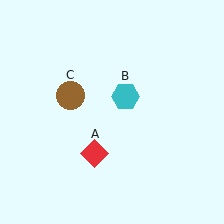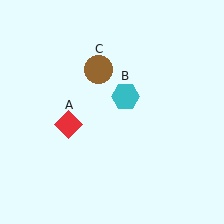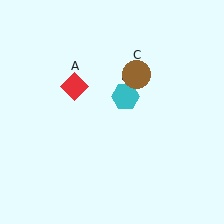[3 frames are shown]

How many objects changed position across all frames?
2 objects changed position: red diamond (object A), brown circle (object C).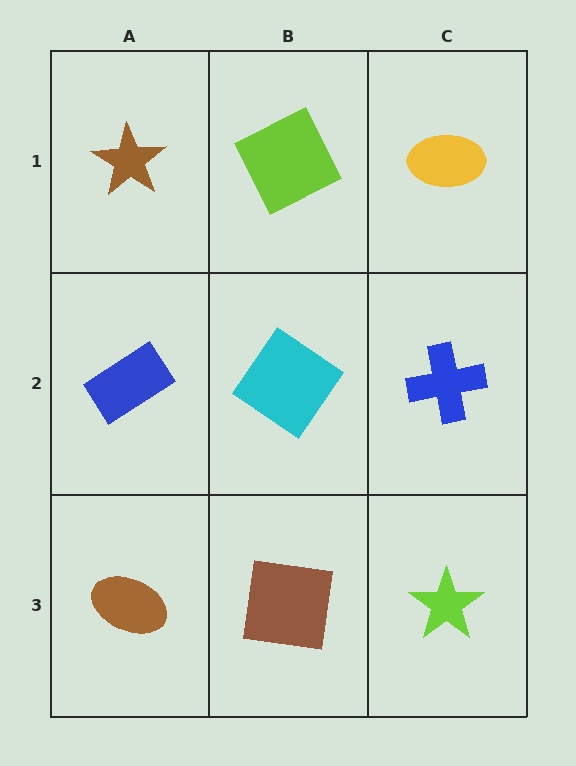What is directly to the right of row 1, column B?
A yellow ellipse.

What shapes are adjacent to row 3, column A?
A blue rectangle (row 2, column A), a brown square (row 3, column B).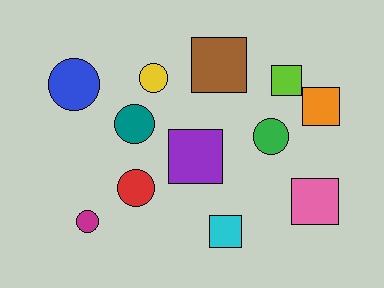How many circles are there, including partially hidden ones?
There are 6 circles.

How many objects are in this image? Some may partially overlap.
There are 12 objects.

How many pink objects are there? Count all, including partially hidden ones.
There is 1 pink object.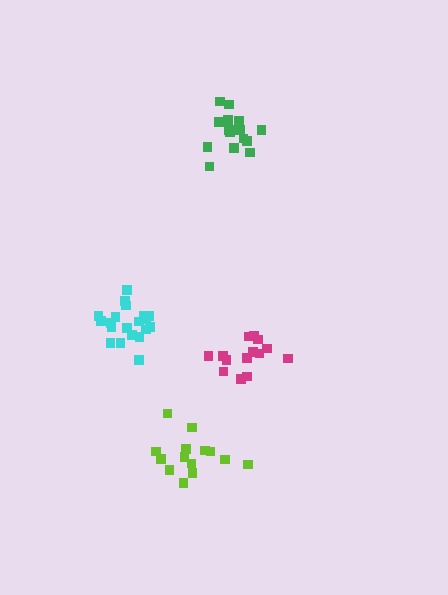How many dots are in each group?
Group 1: 14 dots, Group 2: 20 dots, Group 3: 14 dots, Group 4: 16 dots (64 total).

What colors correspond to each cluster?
The clusters are colored: magenta, cyan, lime, green.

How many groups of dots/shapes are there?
There are 4 groups.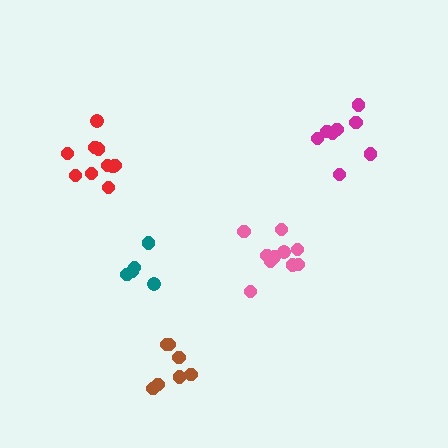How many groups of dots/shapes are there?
There are 5 groups.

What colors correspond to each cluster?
The clusters are colored: magenta, red, pink, teal, brown.